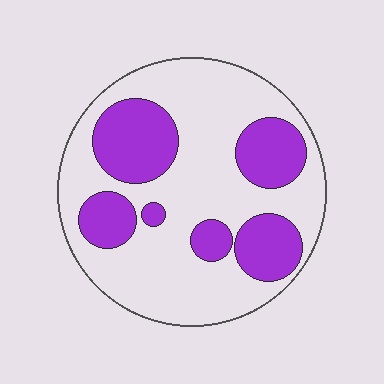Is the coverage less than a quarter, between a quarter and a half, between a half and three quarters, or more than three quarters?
Between a quarter and a half.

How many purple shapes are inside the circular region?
6.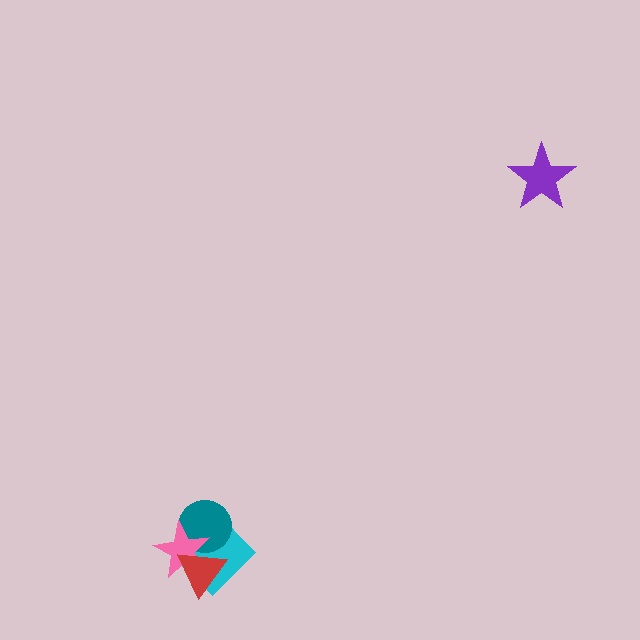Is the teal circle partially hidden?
Yes, it is partially covered by another shape.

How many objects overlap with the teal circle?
3 objects overlap with the teal circle.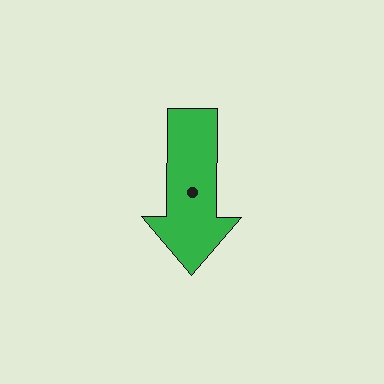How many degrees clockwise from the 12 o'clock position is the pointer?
Approximately 181 degrees.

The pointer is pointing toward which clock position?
Roughly 6 o'clock.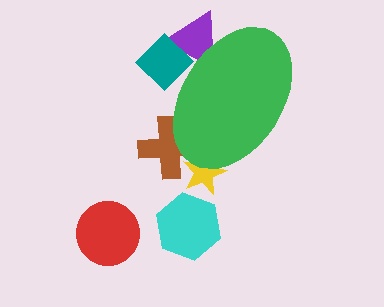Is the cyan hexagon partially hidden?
No, the cyan hexagon is fully visible.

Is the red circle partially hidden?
No, the red circle is fully visible.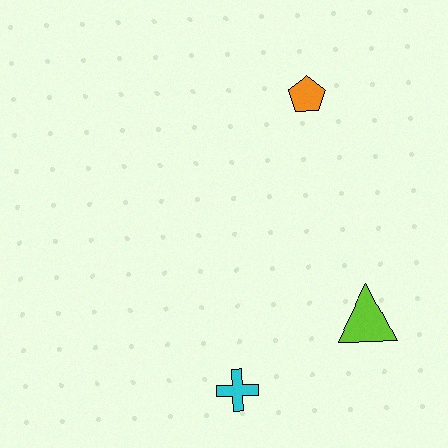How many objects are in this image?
There are 3 objects.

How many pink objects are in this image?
There are no pink objects.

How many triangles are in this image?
There is 1 triangle.